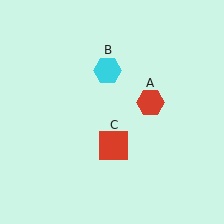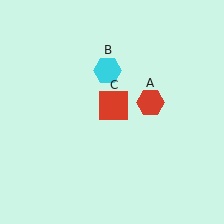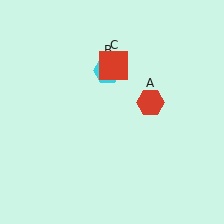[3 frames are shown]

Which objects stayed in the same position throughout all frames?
Red hexagon (object A) and cyan hexagon (object B) remained stationary.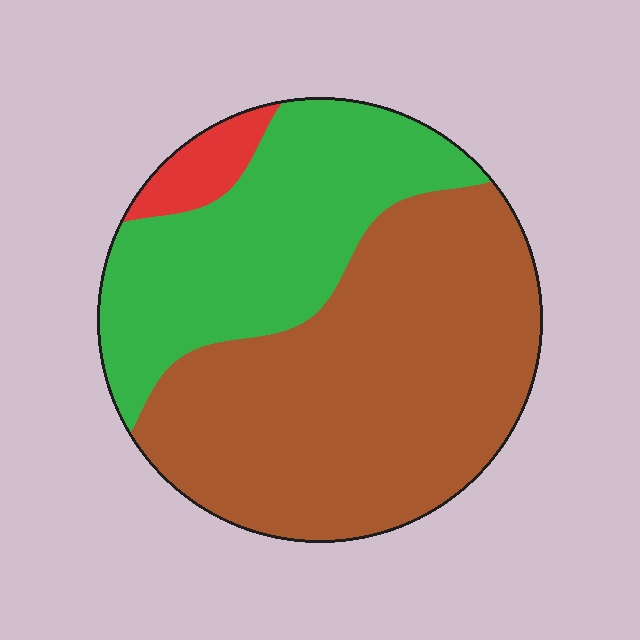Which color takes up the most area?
Brown, at roughly 60%.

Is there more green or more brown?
Brown.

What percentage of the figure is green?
Green takes up about three eighths (3/8) of the figure.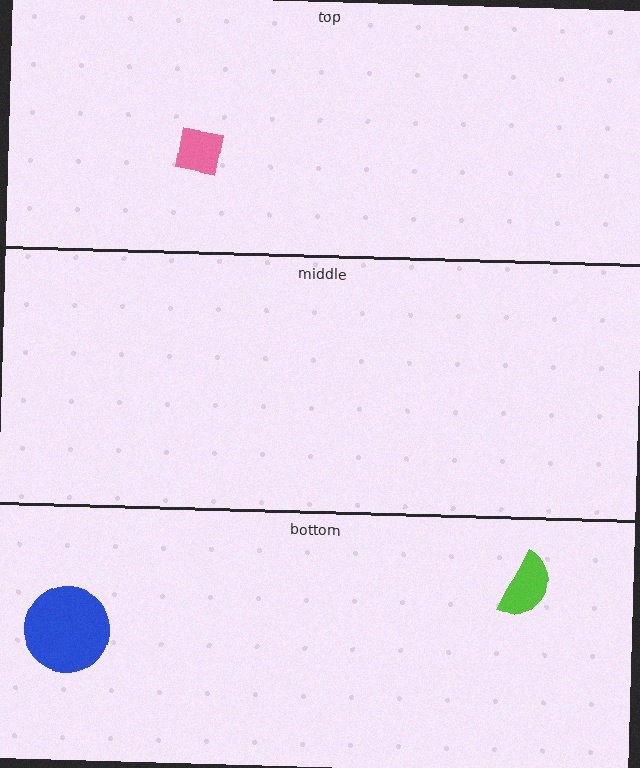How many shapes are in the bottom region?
2.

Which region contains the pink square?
The top region.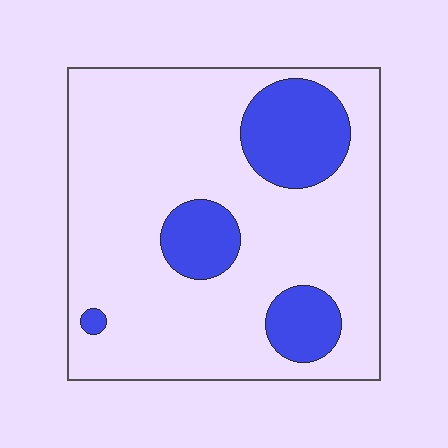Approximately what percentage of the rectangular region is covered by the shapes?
Approximately 20%.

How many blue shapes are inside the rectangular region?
4.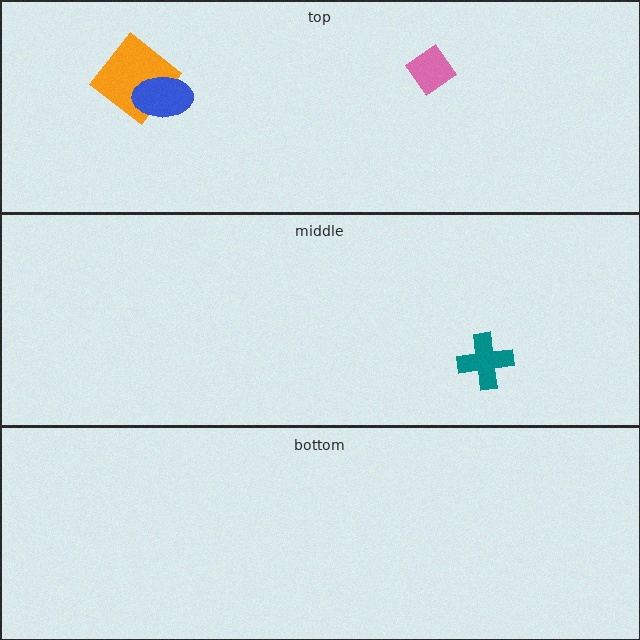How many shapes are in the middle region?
1.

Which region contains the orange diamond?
The top region.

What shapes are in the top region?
The orange diamond, the pink diamond, the blue ellipse.